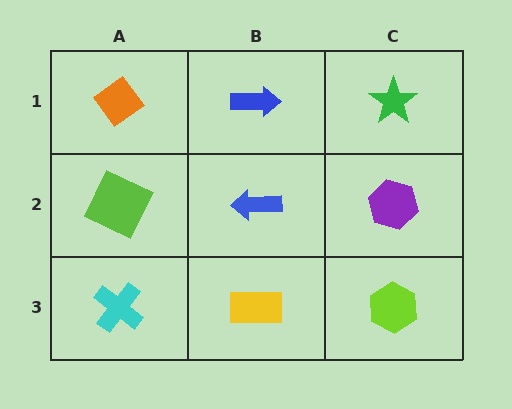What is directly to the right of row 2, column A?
A blue arrow.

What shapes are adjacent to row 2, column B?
A blue arrow (row 1, column B), a yellow rectangle (row 3, column B), a lime square (row 2, column A), a purple hexagon (row 2, column C).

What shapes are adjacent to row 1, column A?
A lime square (row 2, column A), a blue arrow (row 1, column B).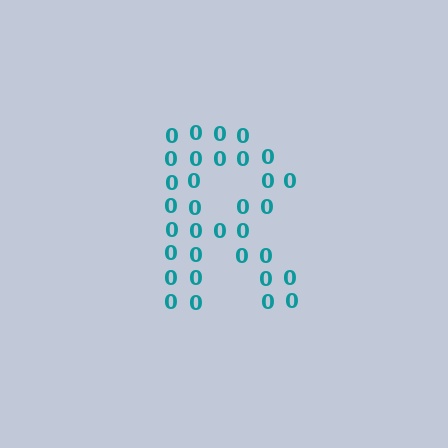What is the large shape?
The large shape is the letter R.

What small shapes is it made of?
It is made of small digit 0's.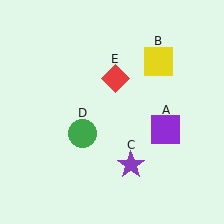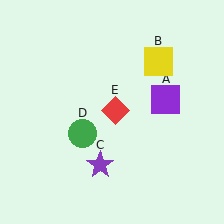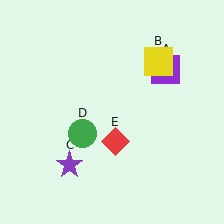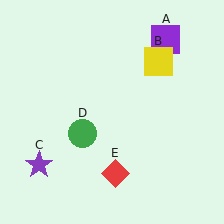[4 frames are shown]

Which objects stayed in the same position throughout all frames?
Yellow square (object B) and green circle (object D) remained stationary.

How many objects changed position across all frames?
3 objects changed position: purple square (object A), purple star (object C), red diamond (object E).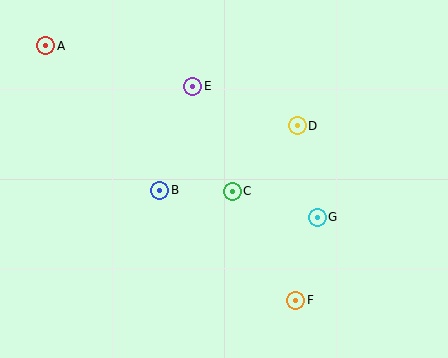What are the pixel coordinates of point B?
Point B is at (160, 190).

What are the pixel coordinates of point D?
Point D is at (297, 126).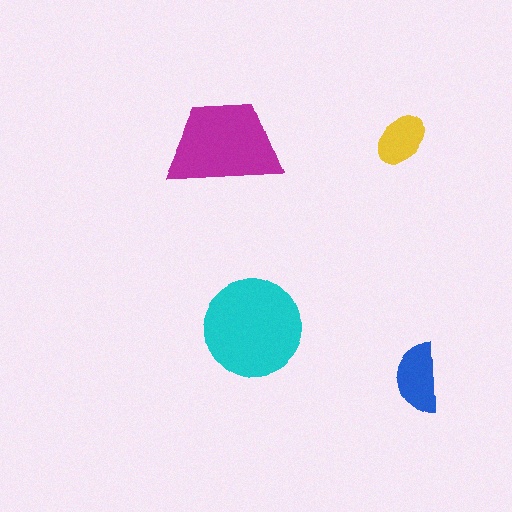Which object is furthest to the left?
The magenta trapezoid is leftmost.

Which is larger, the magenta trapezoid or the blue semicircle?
The magenta trapezoid.